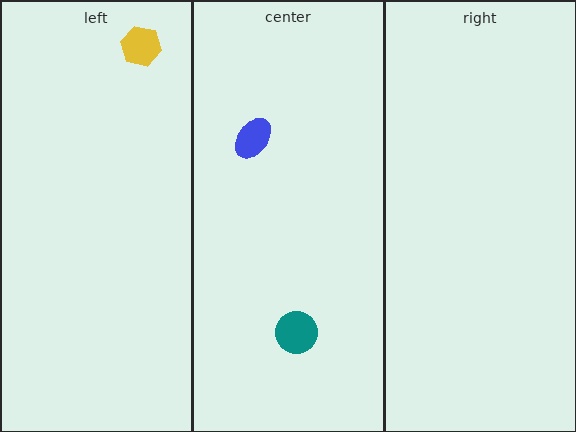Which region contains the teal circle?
The center region.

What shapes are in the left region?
The yellow hexagon.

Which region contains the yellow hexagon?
The left region.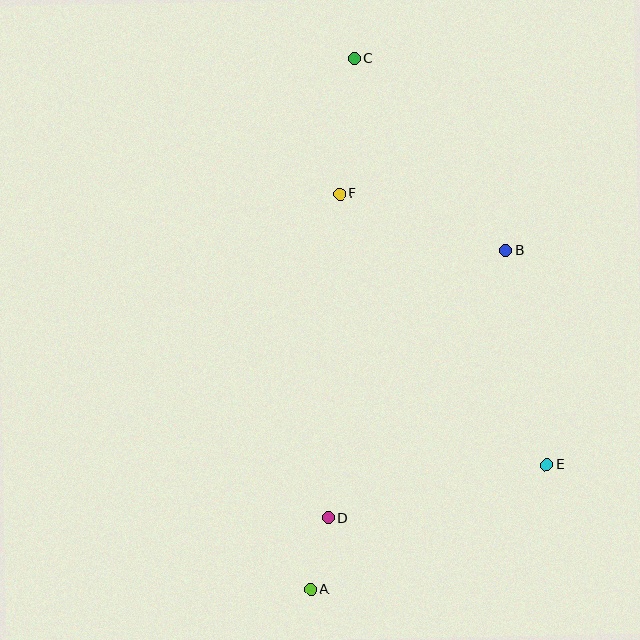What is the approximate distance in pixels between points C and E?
The distance between C and E is approximately 450 pixels.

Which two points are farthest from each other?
Points A and C are farthest from each other.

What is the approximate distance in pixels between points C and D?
The distance between C and D is approximately 460 pixels.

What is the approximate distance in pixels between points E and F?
The distance between E and F is approximately 341 pixels.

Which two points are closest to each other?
Points A and D are closest to each other.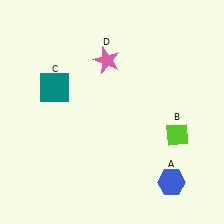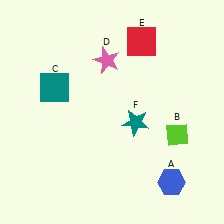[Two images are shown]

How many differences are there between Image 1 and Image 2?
There are 2 differences between the two images.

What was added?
A red square (E), a teal star (F) were added in Image 2.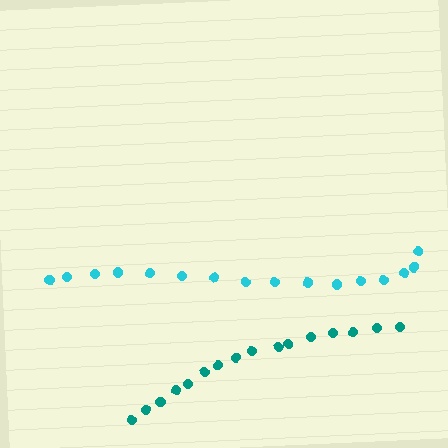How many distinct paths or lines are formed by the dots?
There are 2 distinct paths.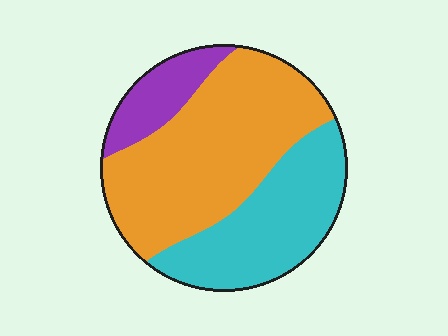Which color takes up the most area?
Orange, at roughly 55%.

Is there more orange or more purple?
Orange.